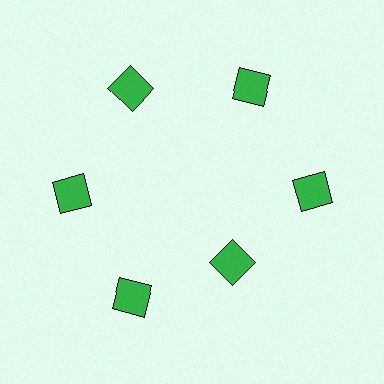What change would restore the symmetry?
The symmetry would be restored by moving it outward, back onto the ring so that all 6 squares sit at equal angles and equal distance from the center.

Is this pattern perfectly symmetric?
No. The 6 green squares are arranged in a ring, but one element near the 5 o'clock position is pulled inward toward the center, breaking the 6-fold rotational symmetry.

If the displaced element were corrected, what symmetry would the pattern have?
It would have 6-fold rotational symmetry — the pattern would map onto itself every 60 degrees.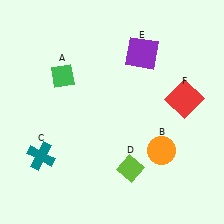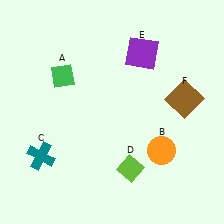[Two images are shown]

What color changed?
The square (F) changed from red in Image 1 to brown in Image 2.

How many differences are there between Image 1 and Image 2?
There is 1 difference between the two images.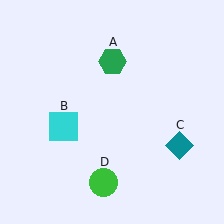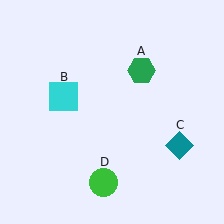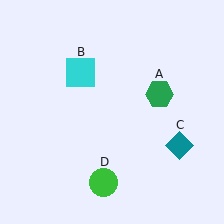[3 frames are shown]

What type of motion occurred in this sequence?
The green hexagon (object A), cyan square (object B) rotated clockwise around the center of the scene.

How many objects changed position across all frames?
2 objects changed position: green hexagon (object A), cyan square (object B).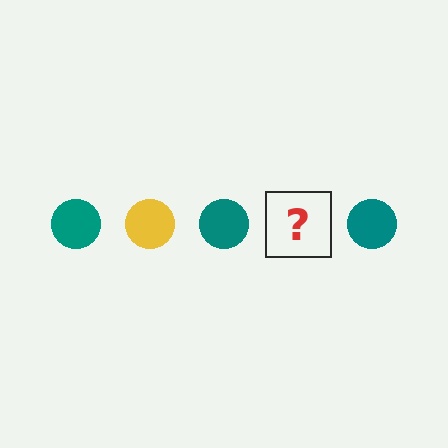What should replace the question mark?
The question mark should be replaced with a yellow circle.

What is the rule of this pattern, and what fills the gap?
The rule is that the pattern cycles through teal, yellow circles. The gap should be filled with a yellow circle.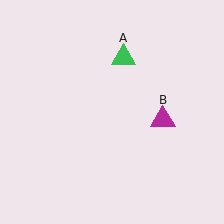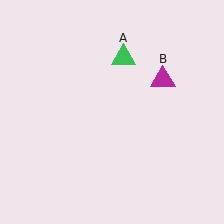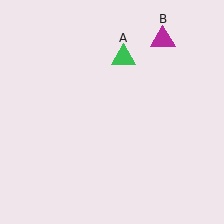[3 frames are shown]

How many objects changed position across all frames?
1 object changed position: magenta triangle (object B).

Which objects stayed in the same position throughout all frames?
Green triangle (object A) remained stationary.